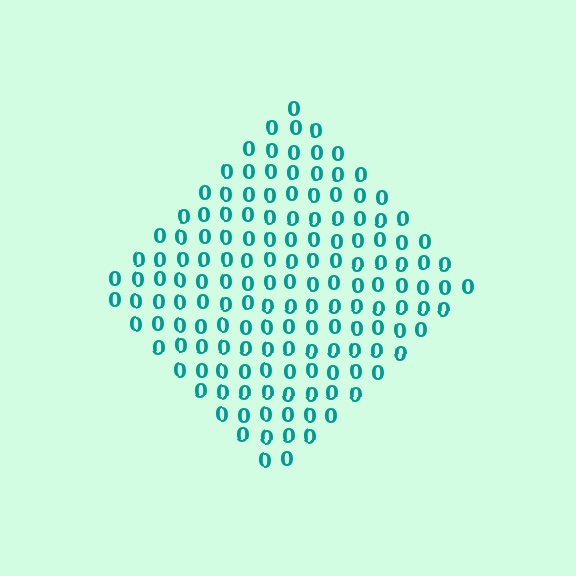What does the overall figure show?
The overall figure shows a diamond.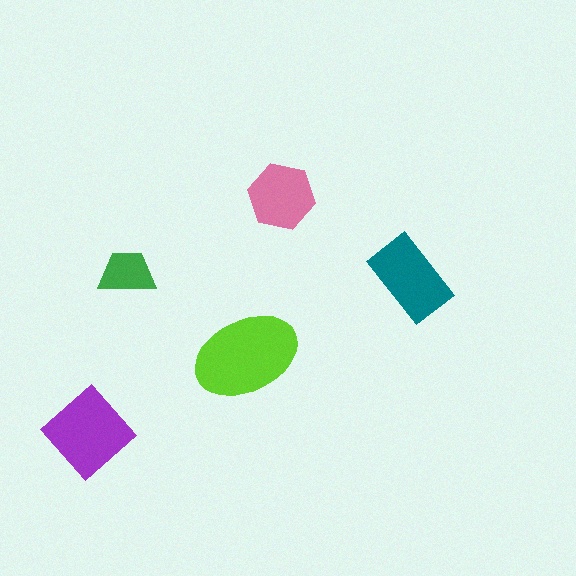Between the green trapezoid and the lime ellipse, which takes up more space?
The lime ellipse.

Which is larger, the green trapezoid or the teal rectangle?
The teal rectangle.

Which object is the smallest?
The green trapezoid.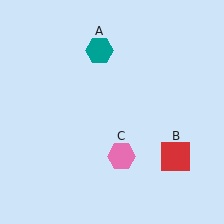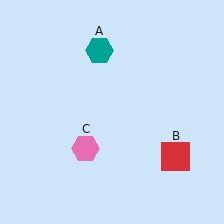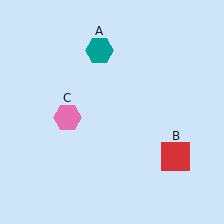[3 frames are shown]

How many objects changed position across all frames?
1 object changed position: pink hexagon (object C).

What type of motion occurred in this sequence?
The pink hexagon (object C) rotated clockwise around the center of the scene.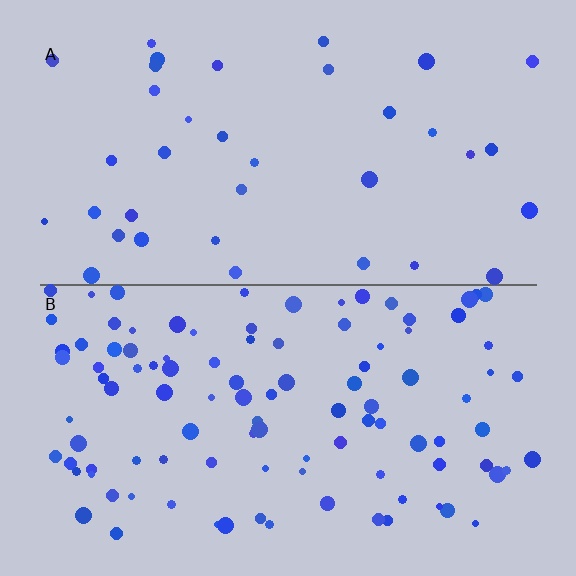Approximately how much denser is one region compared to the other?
Approximately 2.9× — region B over region A.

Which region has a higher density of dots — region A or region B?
B (the bottom).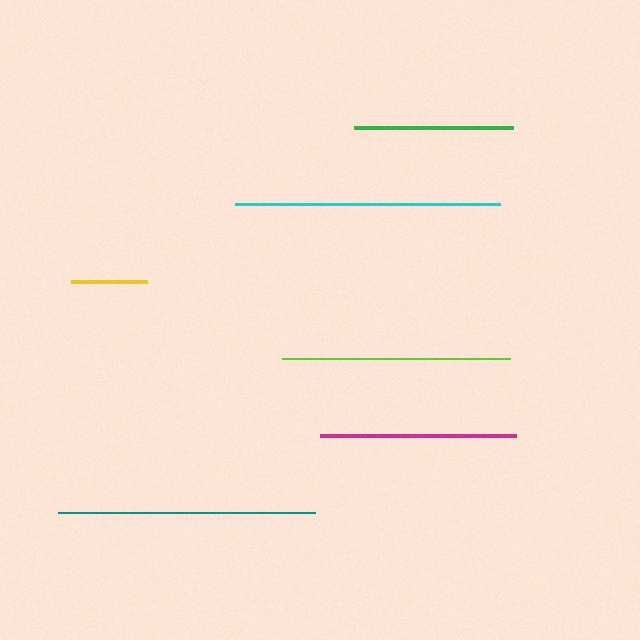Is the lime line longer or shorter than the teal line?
The teal line is longer than the lime line.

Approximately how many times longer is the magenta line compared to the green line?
The magenta line is approximately 1.2 times the length of the green line.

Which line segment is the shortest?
The yellow line is the shortest at approximately 77 pixels.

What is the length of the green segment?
The green segment is approximately 159 pixels long.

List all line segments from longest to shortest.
From longest to shortest: cyan, teal, lime, magenta, green, yellow.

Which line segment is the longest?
The cyan line is the longest at approximately 264 pixels.